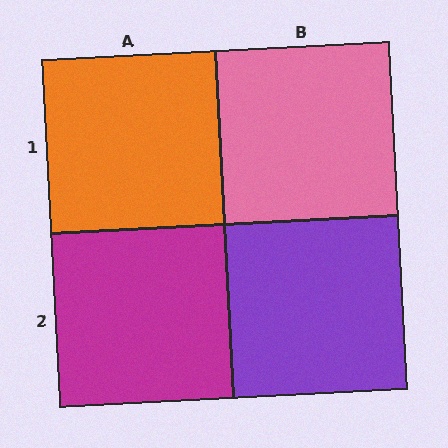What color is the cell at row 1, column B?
Pink.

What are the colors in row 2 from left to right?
Magenta, purple.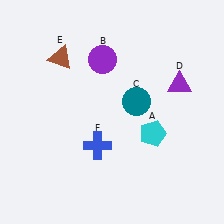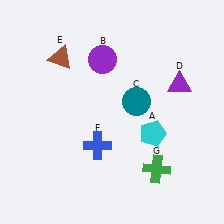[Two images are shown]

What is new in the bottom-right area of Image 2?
A green cross (G) was added in the bottom-right area of Image 2.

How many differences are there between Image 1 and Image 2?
There is 1 difference between the two images.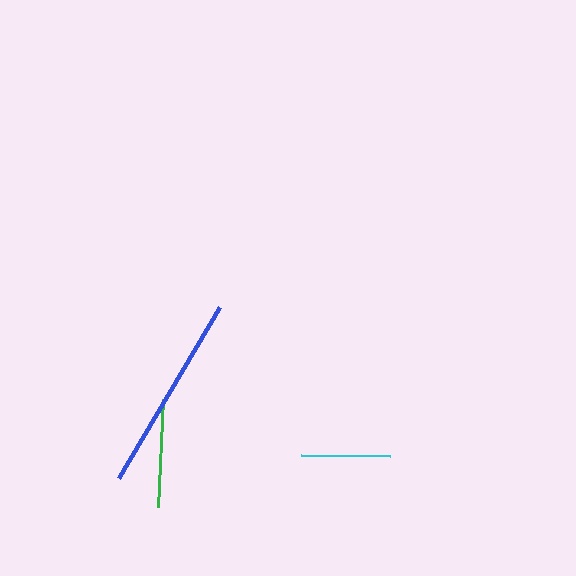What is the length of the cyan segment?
The cyan segment is approximately 89 pixels long.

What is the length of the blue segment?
The blue segment is approximately 199 pixels long.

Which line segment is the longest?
The blue line is the longest at approximately 199 pixels.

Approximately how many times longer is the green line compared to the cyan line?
The green line is approximately 1.2 times the length of the cyan line.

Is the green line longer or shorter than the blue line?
The blue line is longer than the green line.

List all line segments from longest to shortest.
From longest to shortest: blue, green, cyan.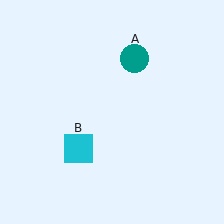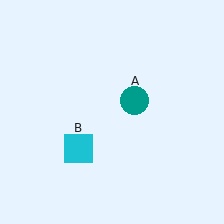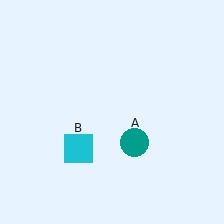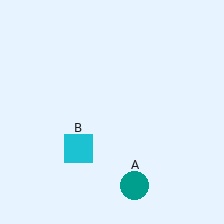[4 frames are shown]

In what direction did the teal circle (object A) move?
The teal circle (object A) moved down.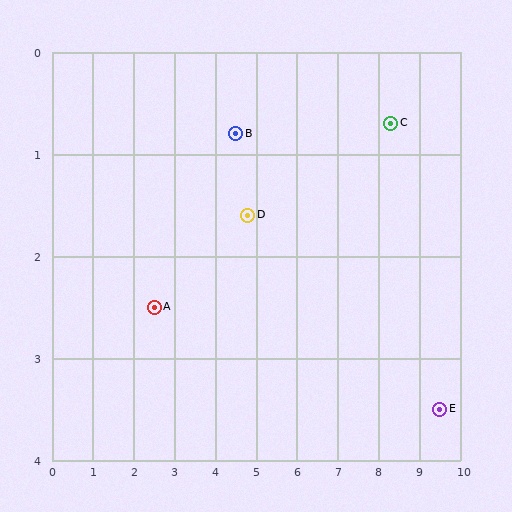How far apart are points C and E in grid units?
Points C and E are about 3.0 grid units apart.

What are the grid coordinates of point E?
Point E is at approximately (9.5, 3.5).